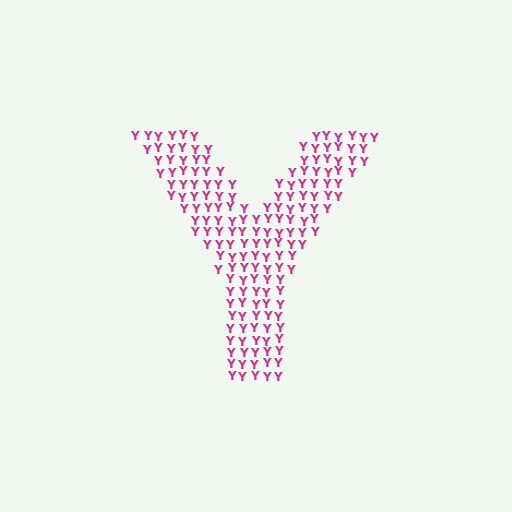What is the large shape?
The large shape is the letter Y.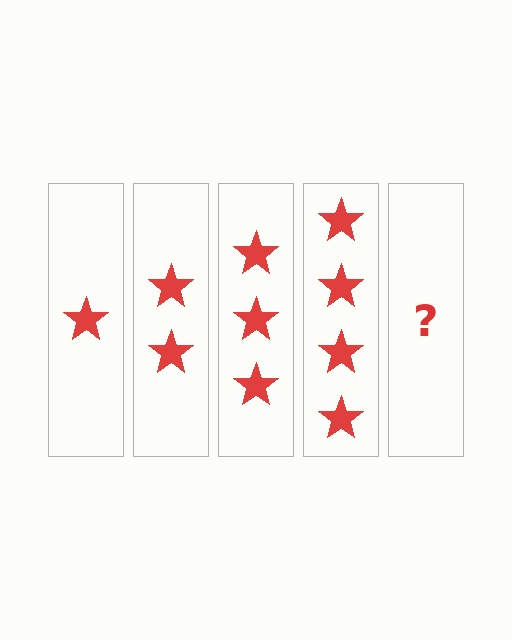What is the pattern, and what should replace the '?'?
The pattern is that each step adds one more star. The '?' should be 5 stars.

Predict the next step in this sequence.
The next step is 5 stars.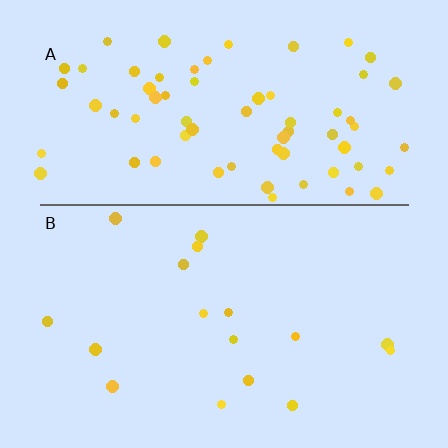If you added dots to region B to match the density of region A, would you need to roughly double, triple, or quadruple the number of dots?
Approximately quadruple.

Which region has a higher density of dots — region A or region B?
A (the top).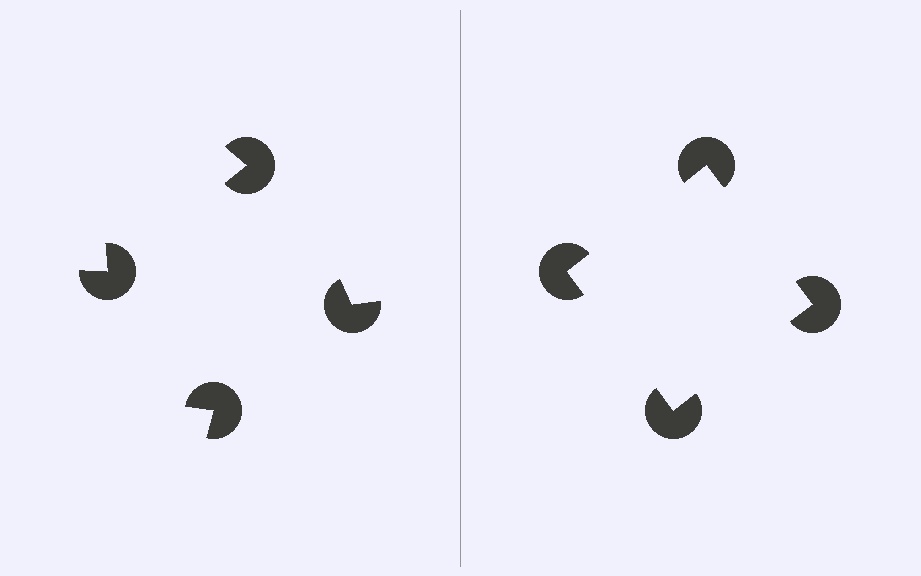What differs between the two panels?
The pac-man discs are positioned identically on both sides; only the wedge orientations differ. On the right they align to a square; on the left they are misaligned.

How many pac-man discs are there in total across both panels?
8 — 4 on each side.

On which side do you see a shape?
An illusory square appears on the right side. On the left side the wedge cuts are rotated, so no coherent shape forms.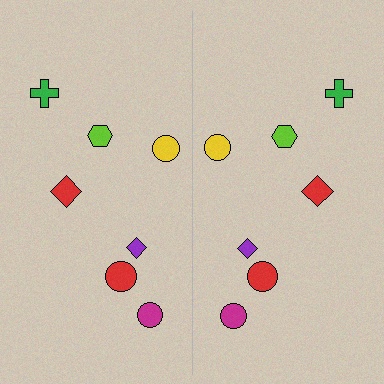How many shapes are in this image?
There are 14 shapes in this image.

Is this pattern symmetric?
Yes, this pattern has bilateral (reflection) symmetry.